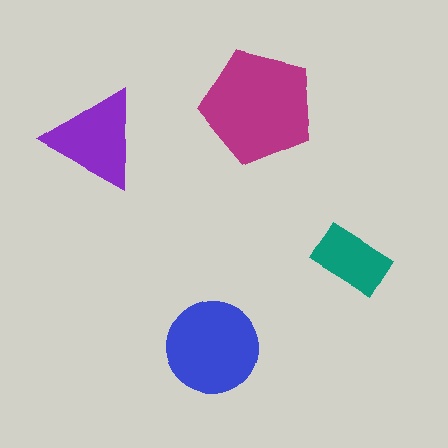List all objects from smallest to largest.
The teal rectangle, the purple triangle, the blue circle, the magenta pentagon.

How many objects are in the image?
There are 4 objects in the image.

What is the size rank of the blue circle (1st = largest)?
2nd.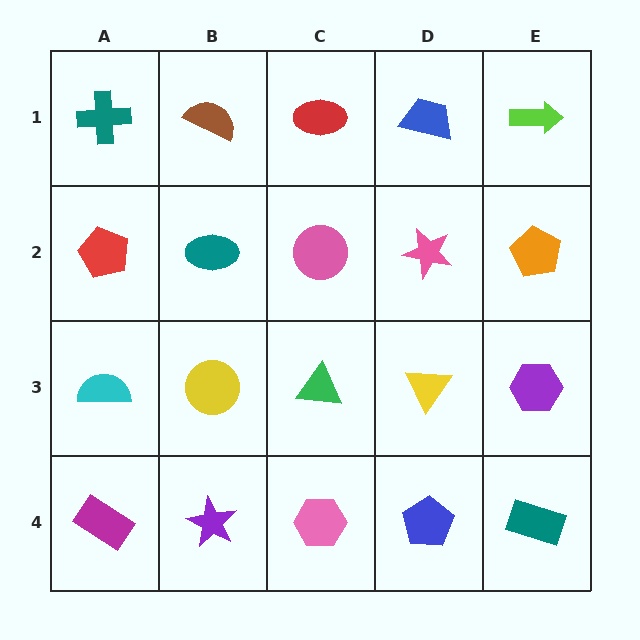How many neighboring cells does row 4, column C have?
3.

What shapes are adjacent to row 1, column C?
A pink circle (row 2, column C), a brown semicircle (row 1, column B), a blue trapezoid (row 1, column D).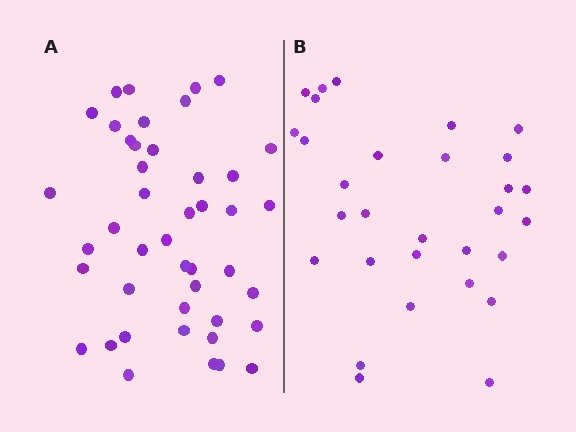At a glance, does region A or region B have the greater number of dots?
Region A (the left region) has more dots.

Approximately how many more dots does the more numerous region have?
Region A has approximately 15 more dots than region B.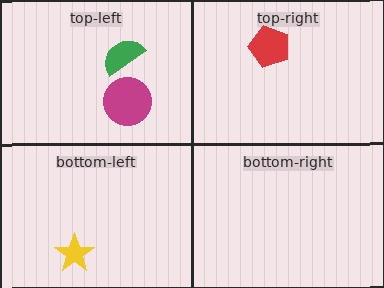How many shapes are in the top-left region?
2.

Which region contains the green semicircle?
The top-left region.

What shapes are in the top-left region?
The magenta circle, the green semicircle.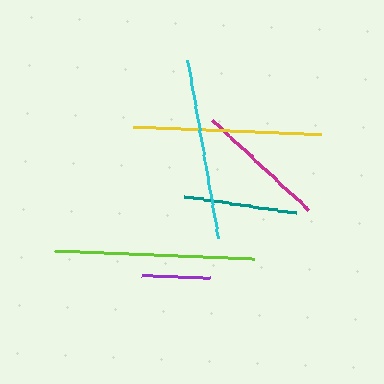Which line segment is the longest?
The lime line is the longest at approximately 200 pixels.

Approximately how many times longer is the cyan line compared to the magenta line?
The cyan line is approximately 1.4 times the length of the magenta line.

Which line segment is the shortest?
The purple line is the shortest at approximately 68 pixels.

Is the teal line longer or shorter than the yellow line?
The yellow line is longer than the teal line.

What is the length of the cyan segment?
The cyan segment is approximately 181 pixels long.